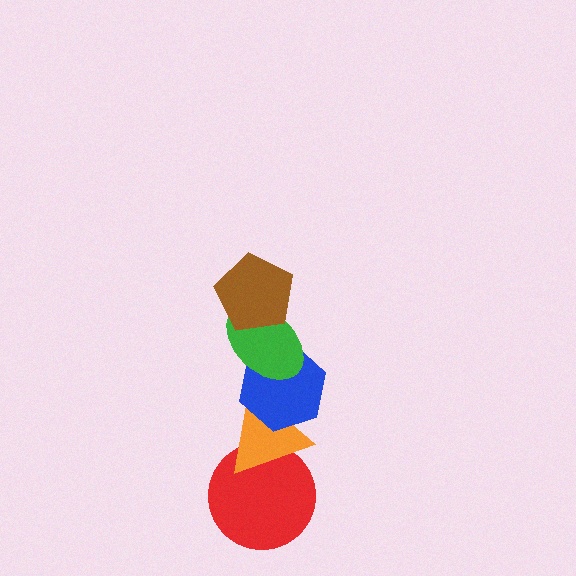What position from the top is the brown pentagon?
The brown pentagon is 1st from the top.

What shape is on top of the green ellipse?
The brown pentagon is on top of the green ellipse.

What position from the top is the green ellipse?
The green ellipse is 2nd from the top.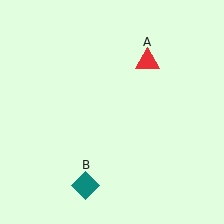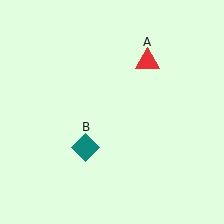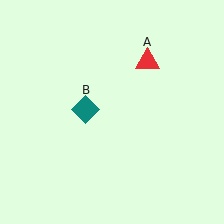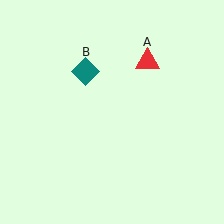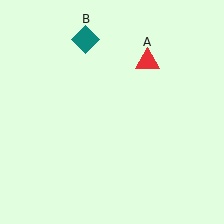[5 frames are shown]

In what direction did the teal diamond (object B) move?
The teal diamond (object B) moved up.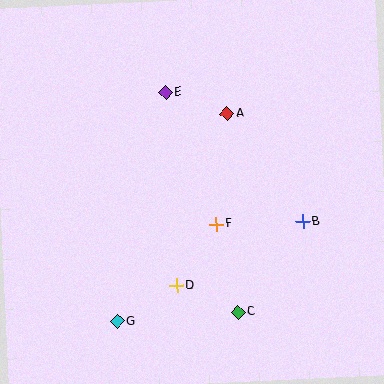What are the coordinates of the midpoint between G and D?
The midpoint between G and D is at (147, 303).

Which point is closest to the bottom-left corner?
Point G is closest to the bottom-left corner.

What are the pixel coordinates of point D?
Point D is at (177, 285).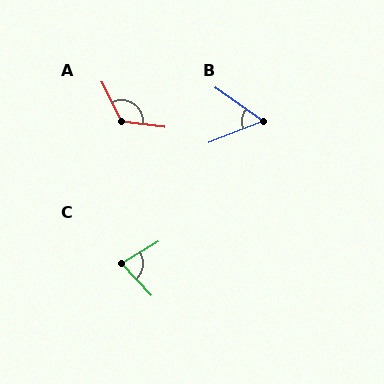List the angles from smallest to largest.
B (56°), C (77°), A (123°).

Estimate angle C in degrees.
Approximately 77 degrees.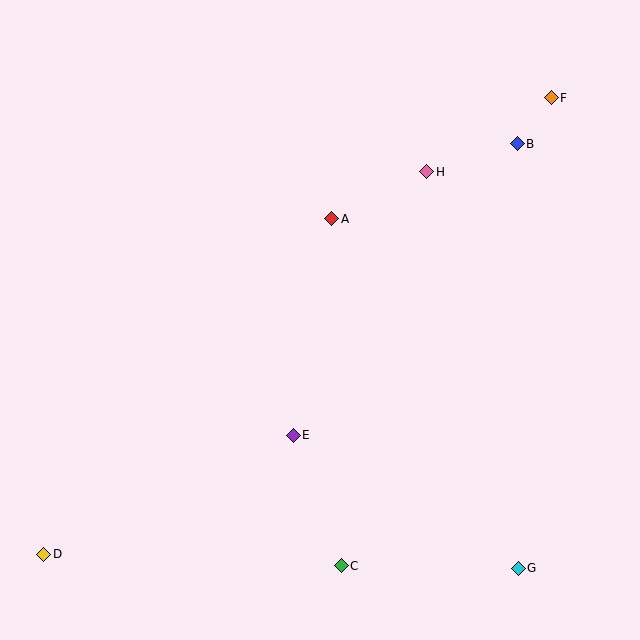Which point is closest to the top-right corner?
Point F is closest to the top-right corner.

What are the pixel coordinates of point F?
Point F is at (551, 98).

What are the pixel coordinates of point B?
Point B is at (517, 144).